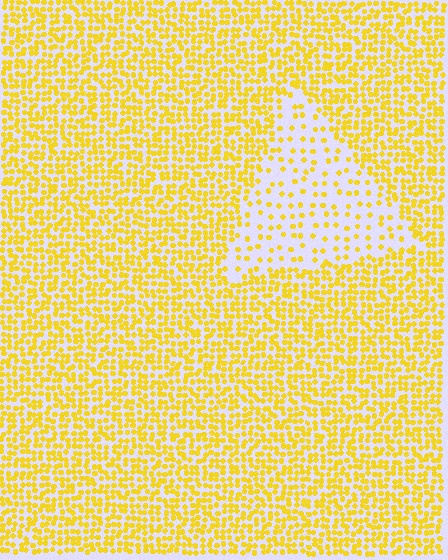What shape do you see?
I see a triangle.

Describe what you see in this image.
The image contains small yellow elements arranged at two different densities. A triangle-shaped region is visible where the elements are less densely packed than the surrounding area.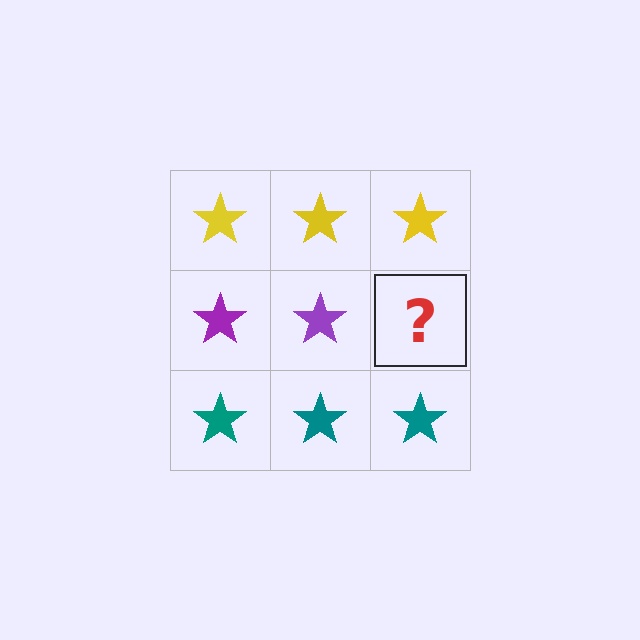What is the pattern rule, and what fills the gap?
The rule is that each row has a consistent color. The gap should be filled with a purple star.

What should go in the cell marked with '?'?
The missing cell should contain a purple star.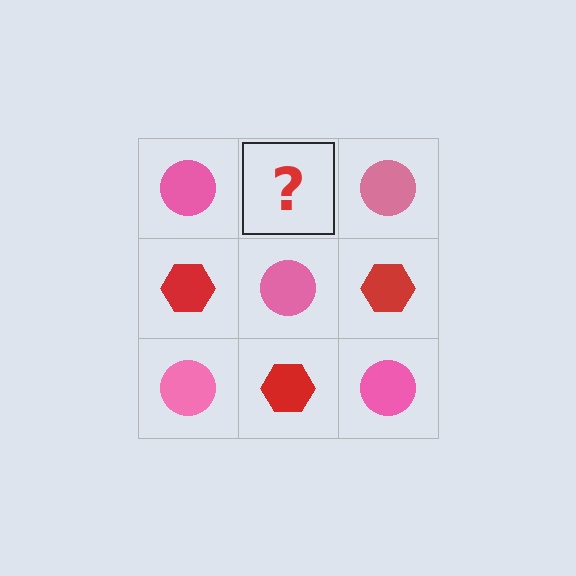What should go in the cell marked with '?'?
The missing cell should contain a red hexagon.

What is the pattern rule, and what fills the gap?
The rule is that it alternates pink circle and red hexagon in a checkerboard pattern. The gap should be filled with a red hexagon.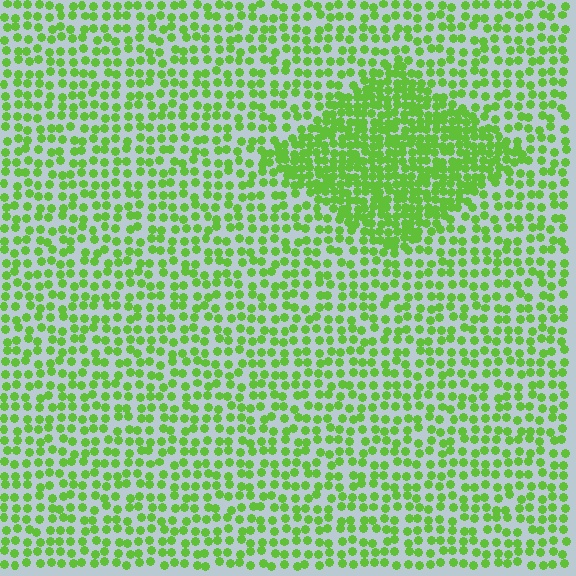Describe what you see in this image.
The image contains small lime elements arranged at two different densities. A diamond-shaped region is visible where the elements are more densely packed than the surrounding area.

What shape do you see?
I see a diamond.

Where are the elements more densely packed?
The elements are more densely packed inside the diamond boundary.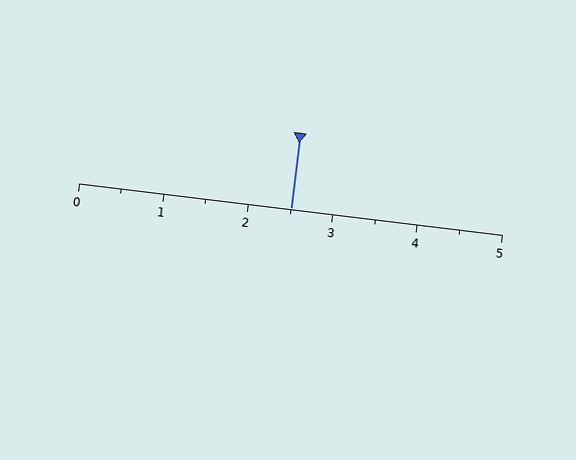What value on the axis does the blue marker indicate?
The marker indicates approximately 2.5.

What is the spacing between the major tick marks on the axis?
The major ticks are spaced 1 apart.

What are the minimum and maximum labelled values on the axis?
The axis runs from 0 to 5.